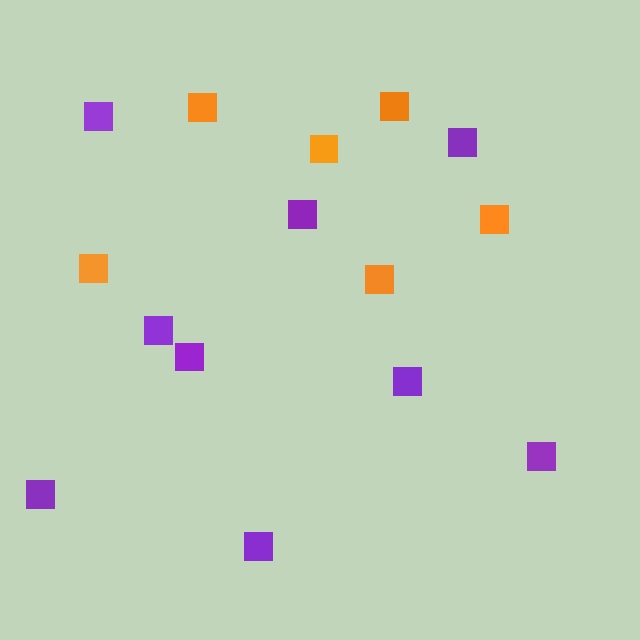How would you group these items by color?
There are 2 groups: one group of orange squares (6) and one group of purple squares (9).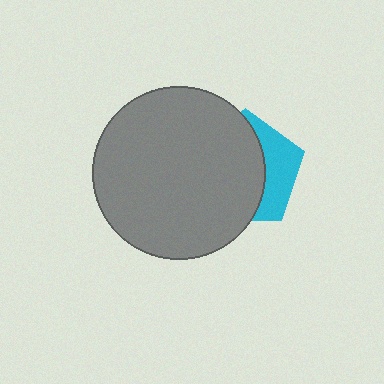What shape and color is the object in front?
The object in front is a gray circle.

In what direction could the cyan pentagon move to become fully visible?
The cyan pentagon could move right. That would shift it out from behind the gray circle entirely.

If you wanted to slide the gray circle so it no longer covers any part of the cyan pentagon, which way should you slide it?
Slide it left — that is the most direct way to separate the two shapes.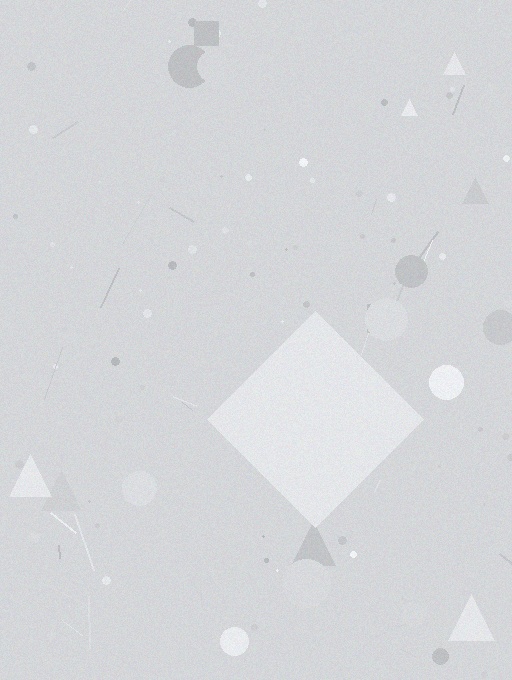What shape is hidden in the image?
A diamond is hidden in the image.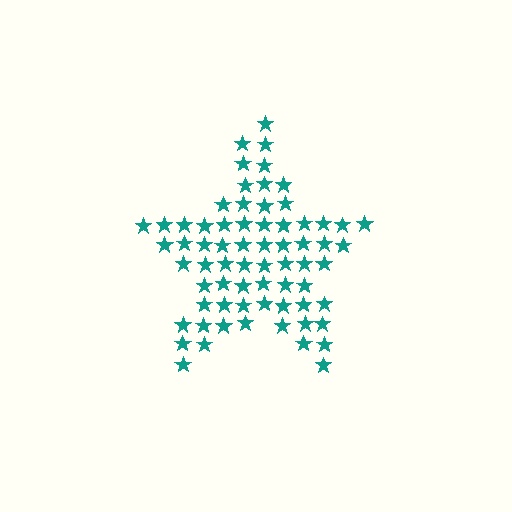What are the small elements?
The small elements are stars.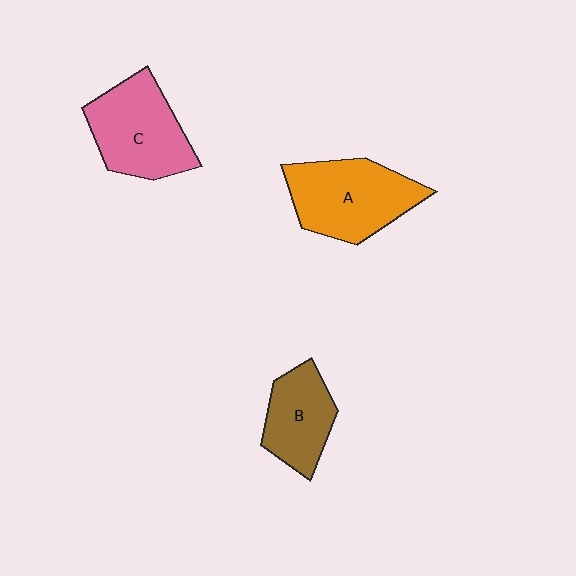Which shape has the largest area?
Shape A (orange).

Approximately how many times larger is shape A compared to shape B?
Approximately 1.5 times.